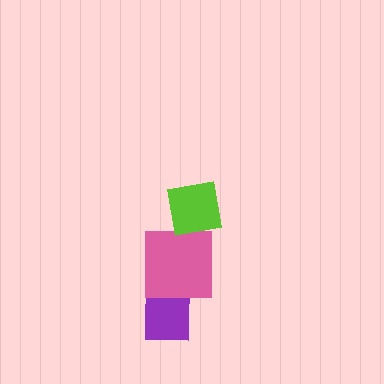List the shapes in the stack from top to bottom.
From top to bottom: the lime square, the pink square, the purple rectangle.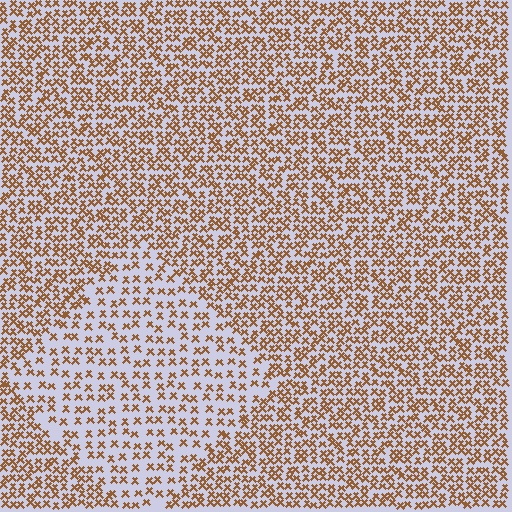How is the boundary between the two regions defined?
The boundary is defined by a change in element density (approximately 1.9x ratio). All elements are the same color, size, and shape.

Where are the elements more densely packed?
The elements are more densely packed outside the diamond boundary.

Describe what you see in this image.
The image contains small brown elements arranged at two different densities. A diamond-shaped region is visible where the elements are less densely packed than the surrounding area.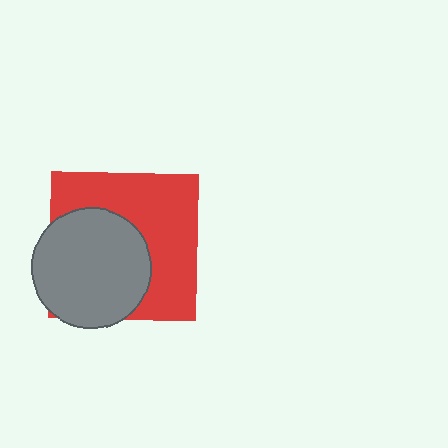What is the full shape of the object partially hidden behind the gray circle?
The partially hidden object is a red square.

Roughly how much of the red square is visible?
About half of it is visible (roughly 53%).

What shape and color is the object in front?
The object in front is a gray circle.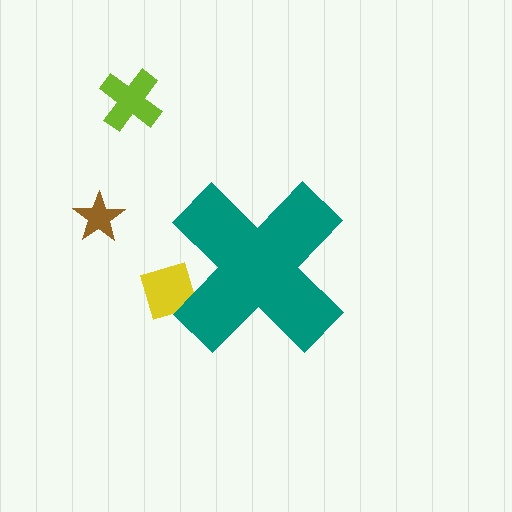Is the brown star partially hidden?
No, the brown star is fully visible.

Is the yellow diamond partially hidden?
Yes, the yellow diamond is partially hidden behind the teal cross.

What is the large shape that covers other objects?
A teal cross.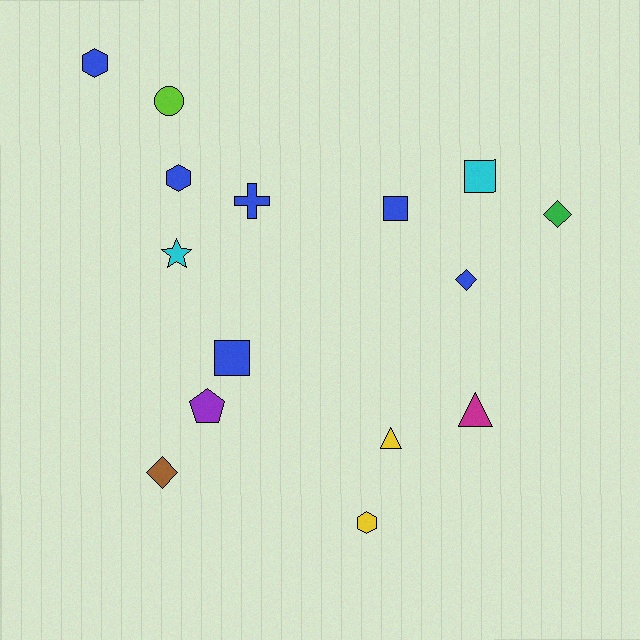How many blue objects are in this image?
There are 6 blue objects.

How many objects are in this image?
There are 15 objects.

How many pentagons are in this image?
There is 1 pentagon.